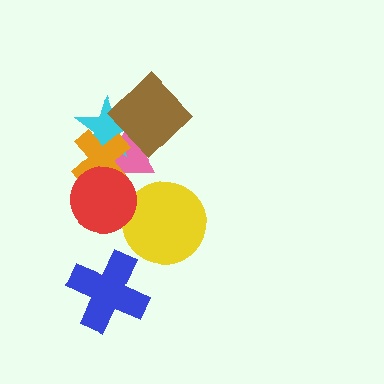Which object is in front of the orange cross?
The red circle is in front of the orange cross.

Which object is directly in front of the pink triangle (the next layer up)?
The cyan star is directly in front of the pink triangle.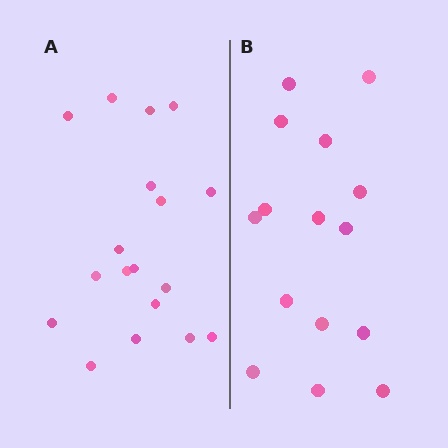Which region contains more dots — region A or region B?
Region A (the left region) has more dots.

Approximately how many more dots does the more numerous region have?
Region A has just a few more — roughly 2 or 3 more dots than region B.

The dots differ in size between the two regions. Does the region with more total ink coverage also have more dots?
No. Region B has more total ink coverage because its dots are larger, but region A actually contains more individual dots. Total area can be misleading — the number of items is what matters here.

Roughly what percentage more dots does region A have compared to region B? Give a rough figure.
About 20% more.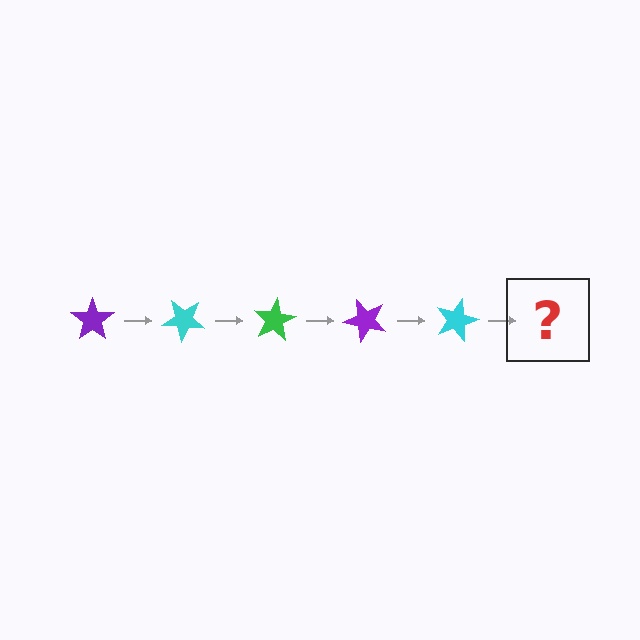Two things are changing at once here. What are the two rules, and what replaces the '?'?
The two rules are that it rotates 40 degrees each step and the color cycles through purple, cyan, and green. The '?' should be a green star, rotated 200 degrees from the start.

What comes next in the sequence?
The next element should be a green star, rotated 200 degrees from the start.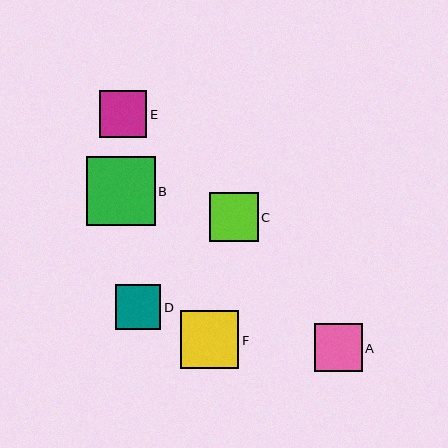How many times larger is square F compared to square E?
Square F is approximately 1.2 times the size of square E.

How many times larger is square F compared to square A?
Square F is approximately 1.2 times the size of square A.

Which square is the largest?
Square B is the largest with a size of approximately 69 pixels.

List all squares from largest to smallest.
From largest to smallest: B, F, C, A, E, D.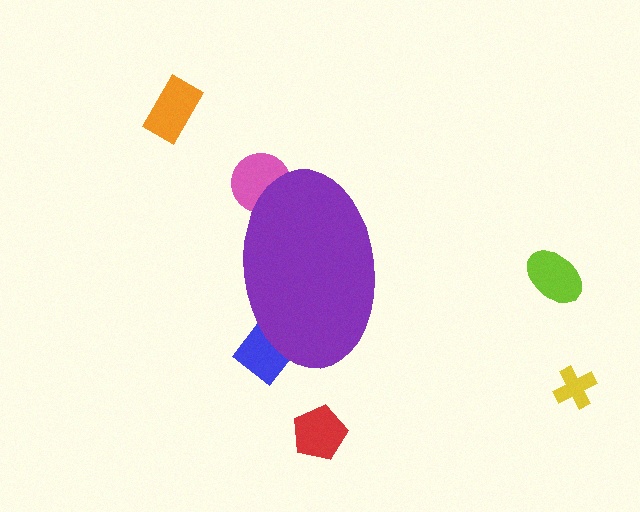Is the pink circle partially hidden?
Yes, the pink circle is partially hidden behind the purple ellipse.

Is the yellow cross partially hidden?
No, the yellow cross is fully visible.